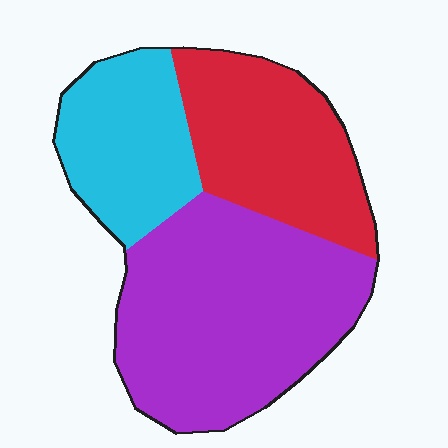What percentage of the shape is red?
Red takes up about one quarter (1/4) of the shape.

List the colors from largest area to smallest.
From largest to smallest: purple, red, cyan.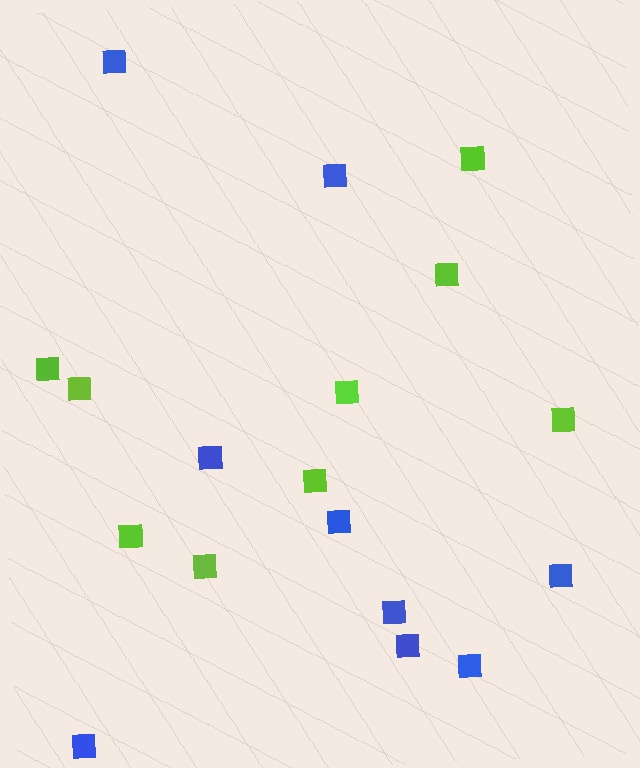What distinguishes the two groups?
There are 2 groups: one group of lime squares (9) and one group of blue squares (9).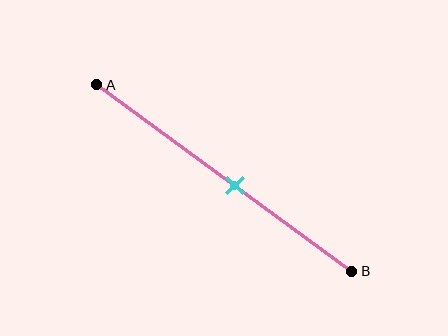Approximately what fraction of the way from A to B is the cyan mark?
The cyan mark is approximately 55% of the way from A to B.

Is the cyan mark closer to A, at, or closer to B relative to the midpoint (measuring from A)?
The cyan mark is closer to point B than the midpoint of segment AB.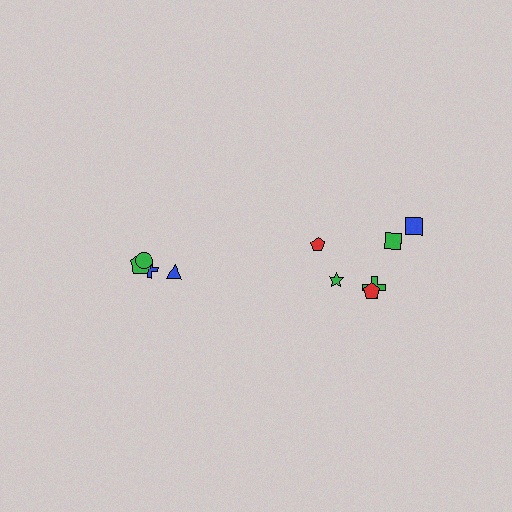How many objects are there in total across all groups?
There are 10 objects.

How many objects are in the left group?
There are 4 objects.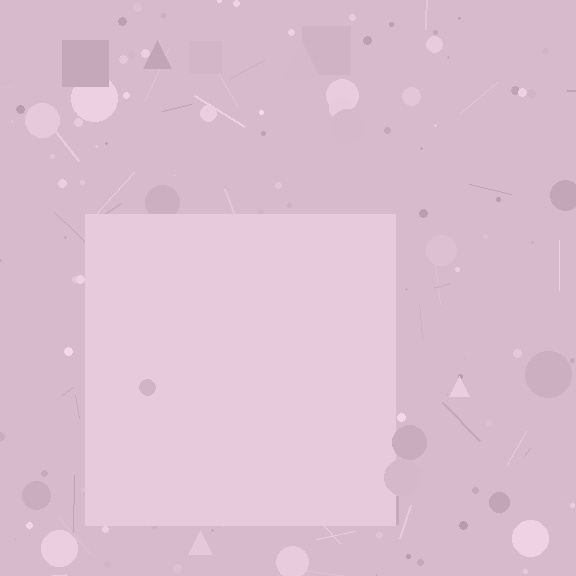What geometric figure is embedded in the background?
A square is embedded in the background.